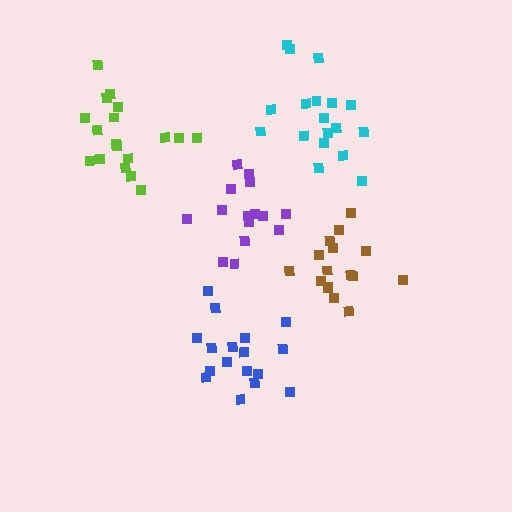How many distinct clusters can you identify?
There are 5 distinct clusters.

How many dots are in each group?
Group 1: 15 dots, Group 2: 18 dots, Group 3: 17 dots, Group 4: 18 dots, Group 5: 16 dots (84 total).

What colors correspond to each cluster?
The clusters are colored: purple, lime, blue, cyan, brown.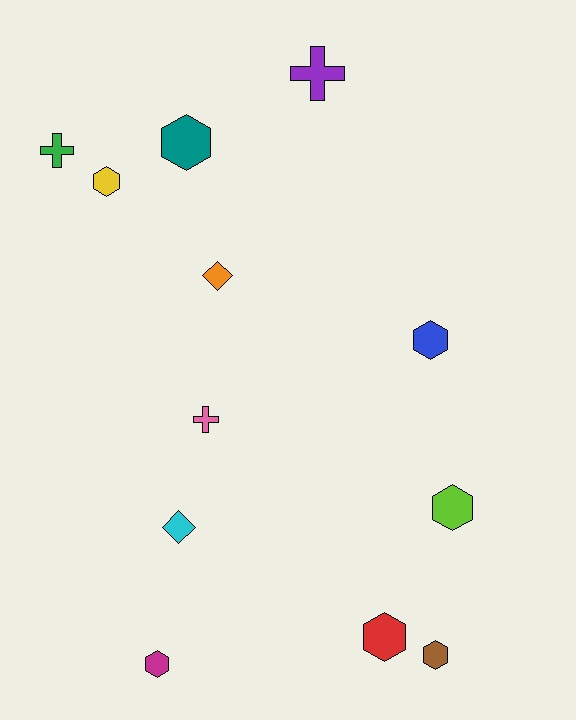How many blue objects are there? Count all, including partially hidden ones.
There is 1 blue object.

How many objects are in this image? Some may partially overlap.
There are 12 objects.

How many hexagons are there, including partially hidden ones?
There are 7 hexagons.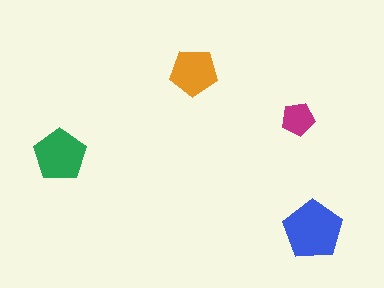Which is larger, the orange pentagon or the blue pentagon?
The blue one.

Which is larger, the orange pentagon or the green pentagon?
The green one.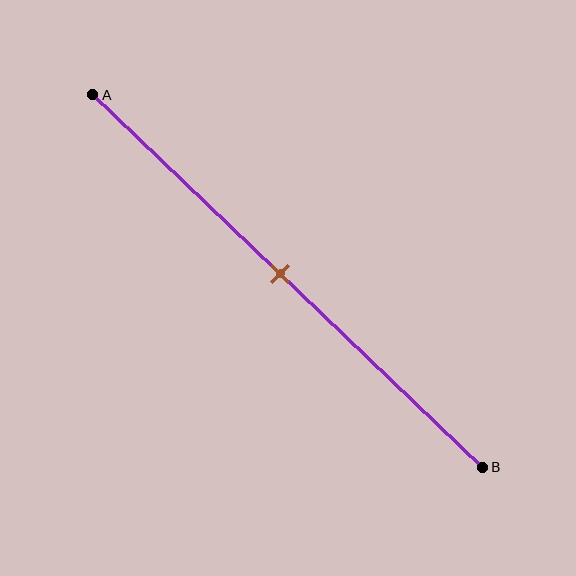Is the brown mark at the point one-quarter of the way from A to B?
No, the mark is at about 50% from A, not at the 25% one-quarter point.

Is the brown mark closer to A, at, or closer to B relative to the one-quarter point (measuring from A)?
The brown mark is closer to point B than the one-quarter point of segment AB.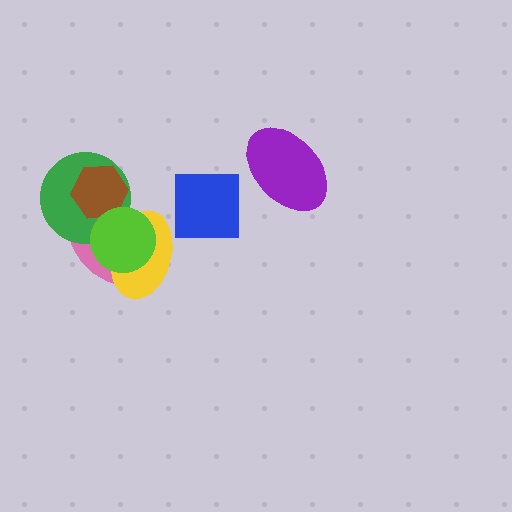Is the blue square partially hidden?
No, no other shape covers it.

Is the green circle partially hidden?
Yes, it is partially covered by another shape.